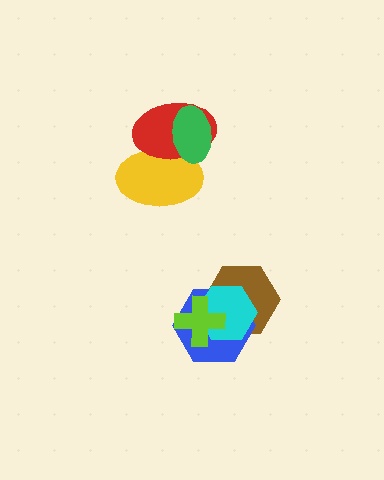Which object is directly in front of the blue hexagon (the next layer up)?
The cyan hexagon is directly in front of the blue hexagon.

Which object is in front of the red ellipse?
The green ellipse is in front of the red ellipse.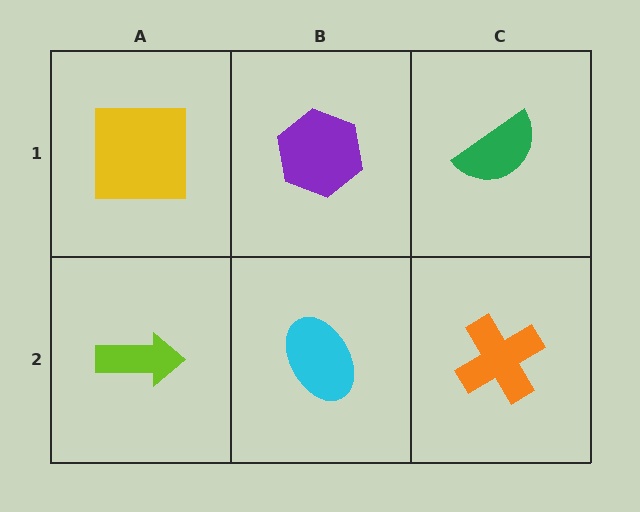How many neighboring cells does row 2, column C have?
2.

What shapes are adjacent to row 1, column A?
A lime arrow (row 2, column A), a purple hexagon (row 1, column B).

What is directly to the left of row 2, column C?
A cyan ellipse.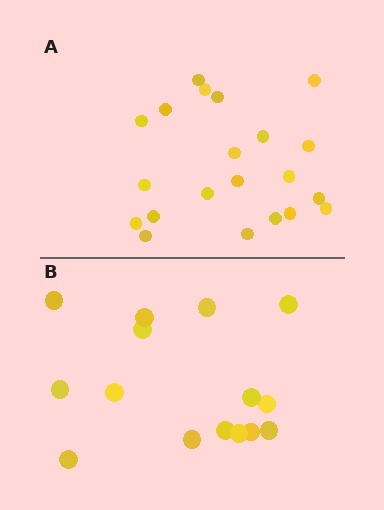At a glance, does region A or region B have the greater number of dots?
Region A (the top region) has more dots.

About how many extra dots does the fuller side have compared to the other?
Region A has about 6 more dots than region B.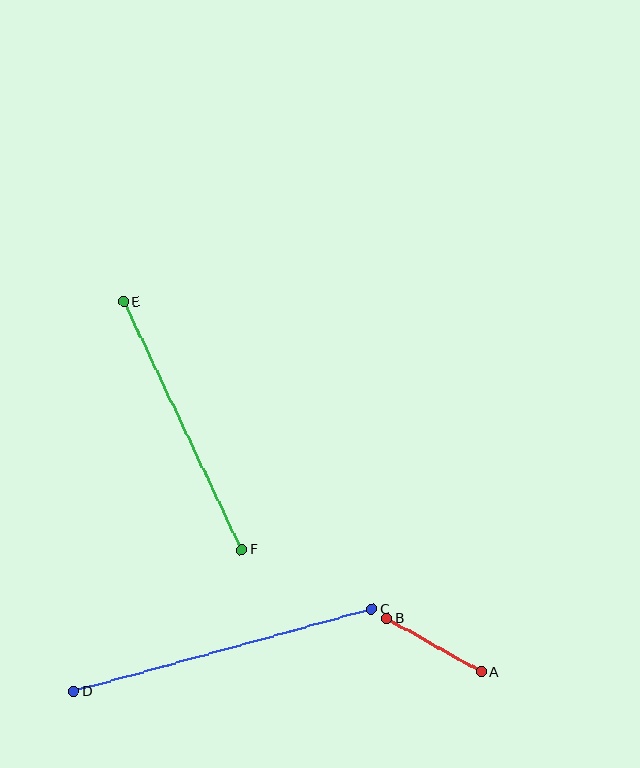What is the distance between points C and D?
The distance is approximately 309 pixels.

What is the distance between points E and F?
The distance is approximately 275 pixels.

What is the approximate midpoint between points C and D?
The midpoint is at approximately (223, 650) pixels.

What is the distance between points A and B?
The distance is approximately 108 pixels.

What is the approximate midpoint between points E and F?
The midpoint is at approximately (183, 426) pixels.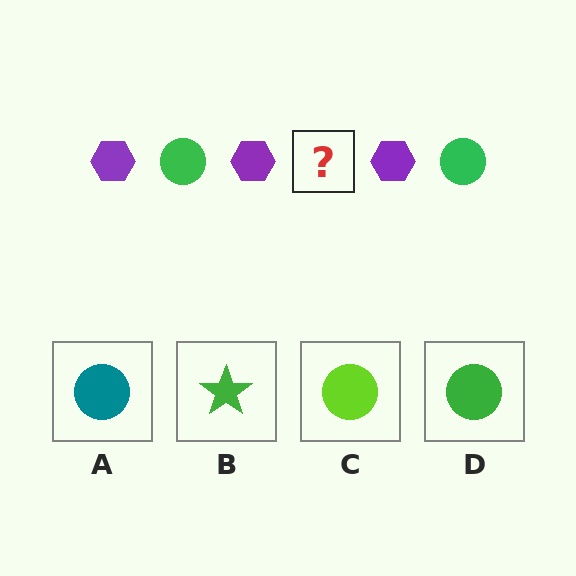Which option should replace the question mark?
Option D.